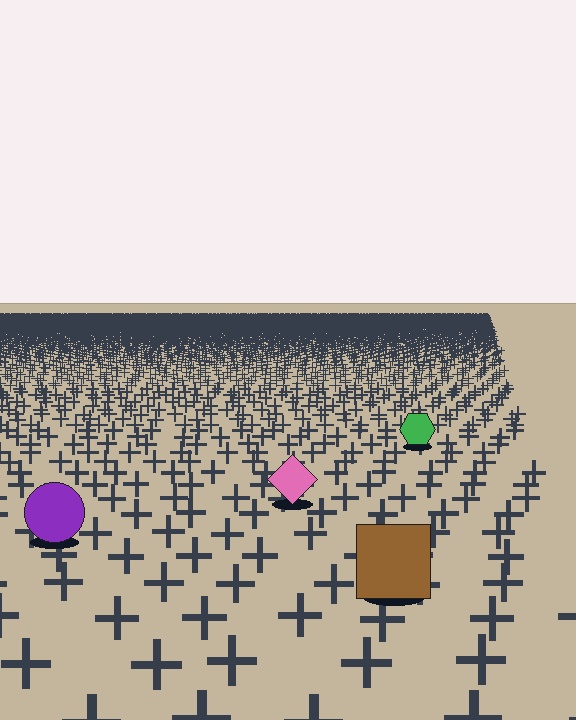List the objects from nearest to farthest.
From nearest to farthest: the brown square, the purple circle, the pink diamond, the green hexagon.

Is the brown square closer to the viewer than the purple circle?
Yes. The brown square is closer — you can tell from the texture gradient: the ground texture is coarser near it.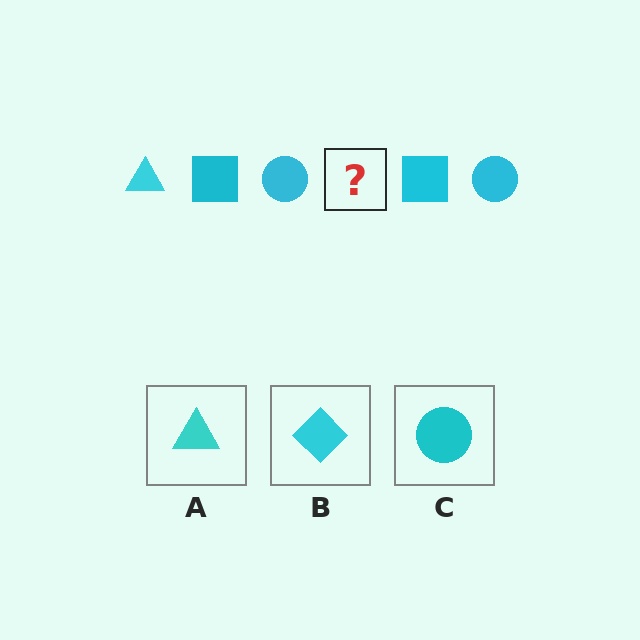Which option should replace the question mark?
Option A.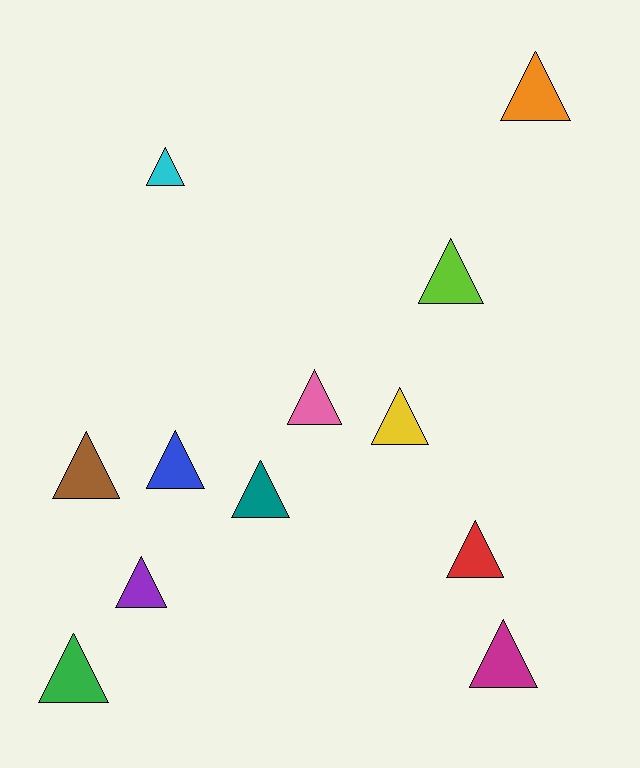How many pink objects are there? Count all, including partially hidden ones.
There is 1 pink object.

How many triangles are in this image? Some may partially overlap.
There are 12 triangles.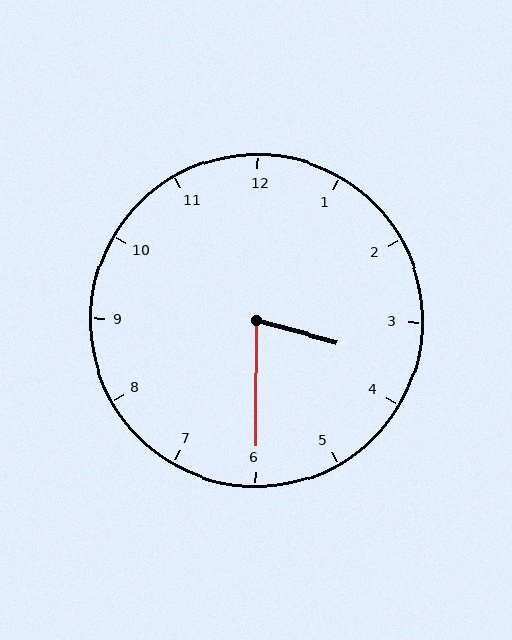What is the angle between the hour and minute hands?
Approximately 75 degrees.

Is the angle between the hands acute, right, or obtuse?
It is acute.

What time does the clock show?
3:30.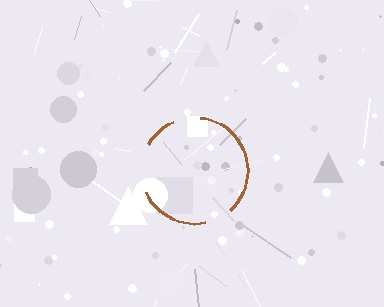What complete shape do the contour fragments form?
The contour fragments form a circle.